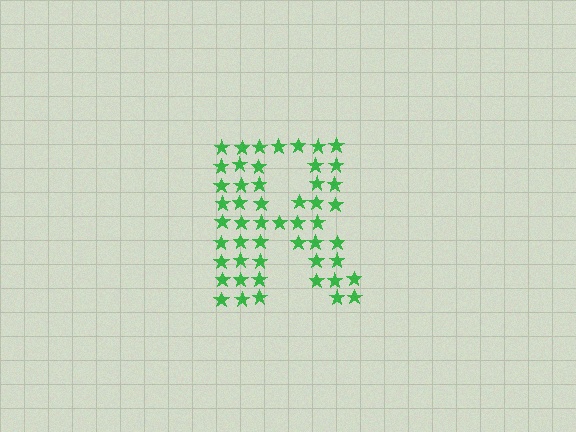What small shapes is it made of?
It is made of small stars.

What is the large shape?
The large shape is the letter R.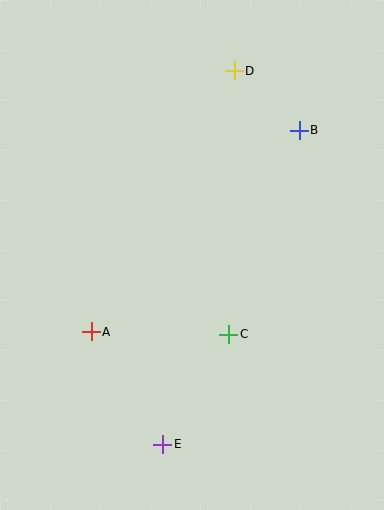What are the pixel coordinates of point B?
Point B is at (299, 130).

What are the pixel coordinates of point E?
Point E is at (163, 444).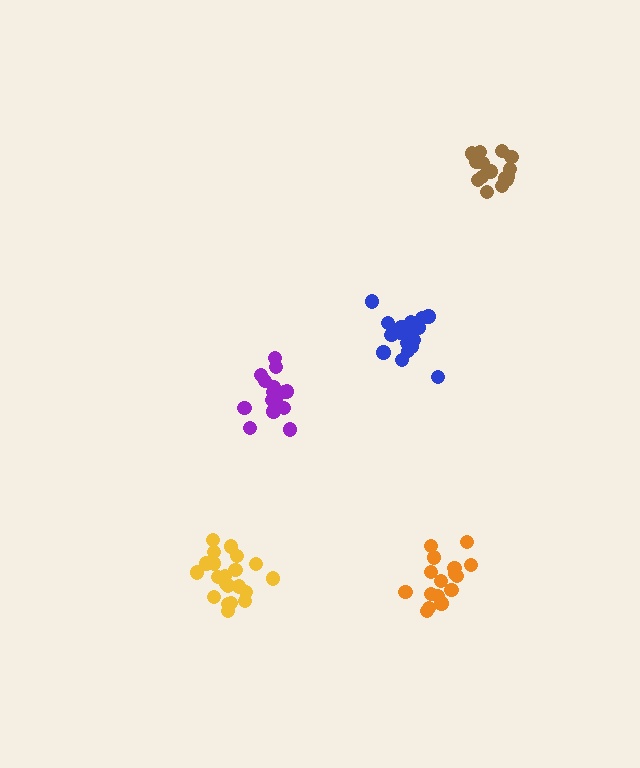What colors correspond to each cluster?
The clusters are colored: yellow, blue, brown, purple, orange.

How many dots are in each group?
Group 1: 21 dots, Group 2: 21 dots, Group 3: 16 dots, Group 4: 15 dots, Group 5: 16 dots (89 total).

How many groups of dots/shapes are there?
There are 5 groups.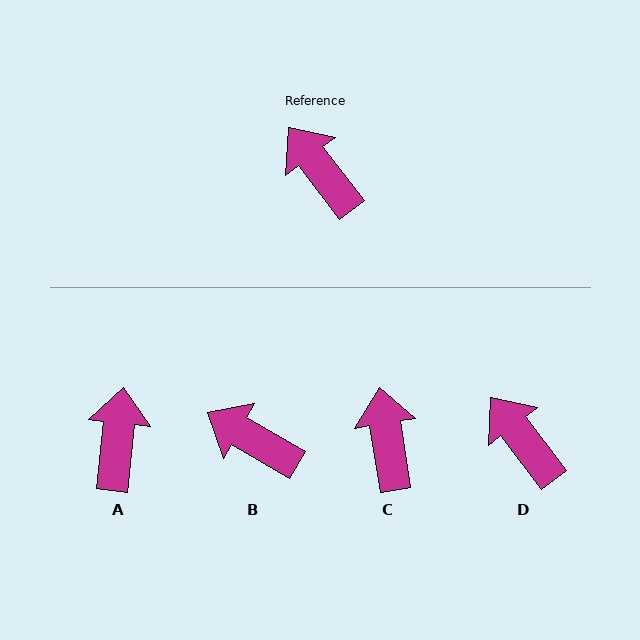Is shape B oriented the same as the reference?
No, it is off by about 23 degrees.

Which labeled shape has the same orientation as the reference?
D.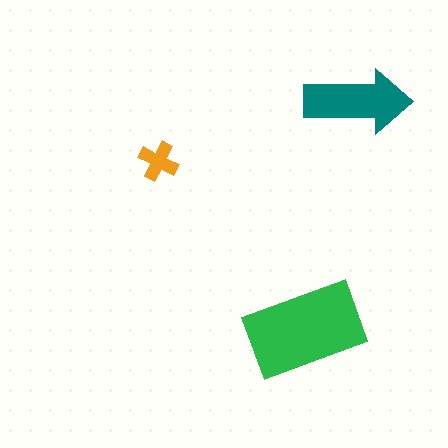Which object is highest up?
The teal arrow is topmost.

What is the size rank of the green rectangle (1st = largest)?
1st.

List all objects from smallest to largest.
The orange cross, the teal arrow, the green rectangle.